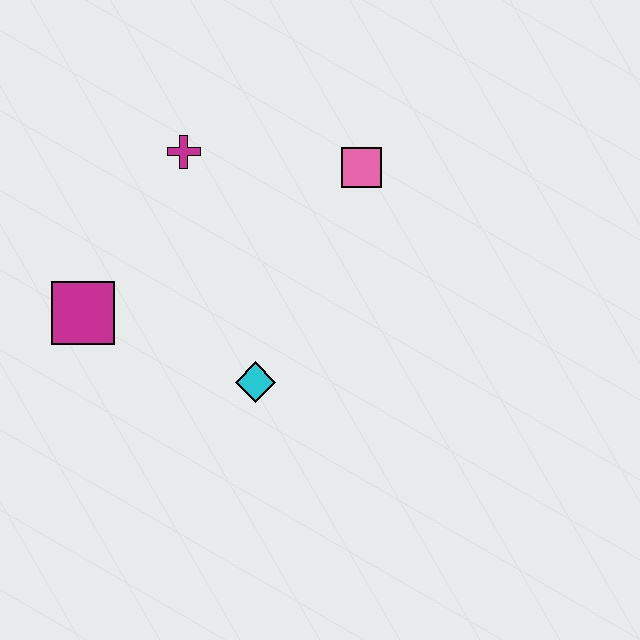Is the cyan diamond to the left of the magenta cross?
No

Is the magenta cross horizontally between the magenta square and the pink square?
Yes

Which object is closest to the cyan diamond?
The magenta square is closest to the cyan diamond.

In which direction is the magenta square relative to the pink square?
The magenta square is to the left of the pink square.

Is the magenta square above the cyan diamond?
Yes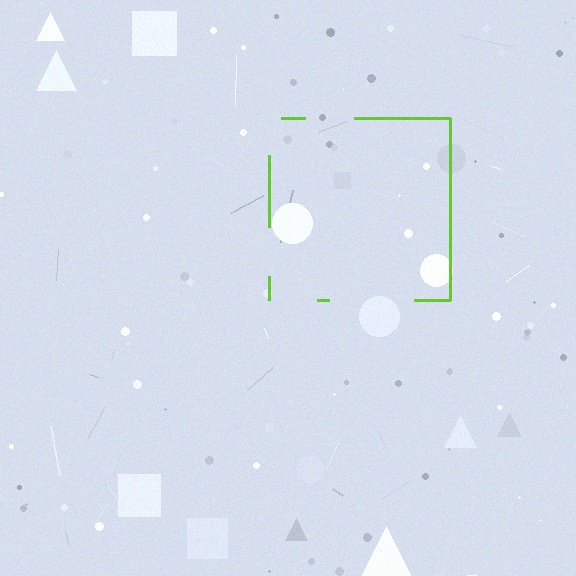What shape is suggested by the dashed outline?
The dashed outline suggests a square.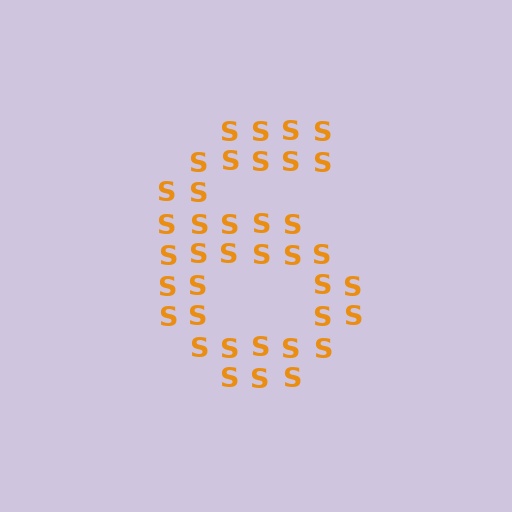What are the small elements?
The small elements are letter S's.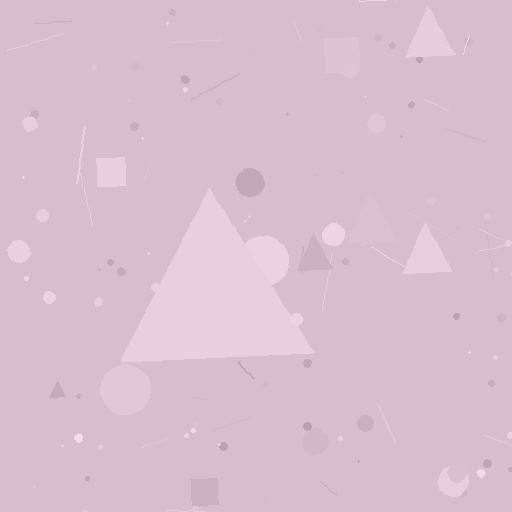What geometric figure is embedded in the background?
A triangle is embedded in the background.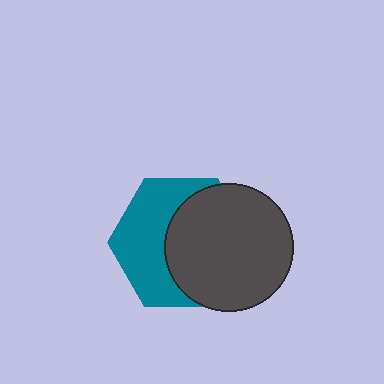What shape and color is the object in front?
The object in front is a dark gray circle.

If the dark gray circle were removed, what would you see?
You would see the complete teal hexagon.